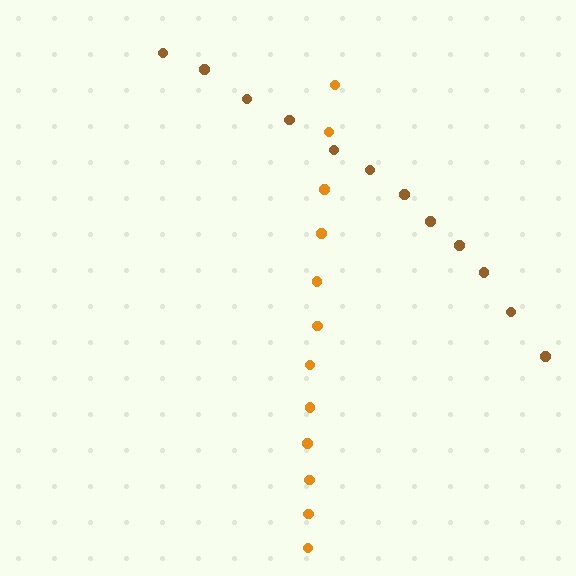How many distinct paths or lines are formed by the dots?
There are 2 distinct paths.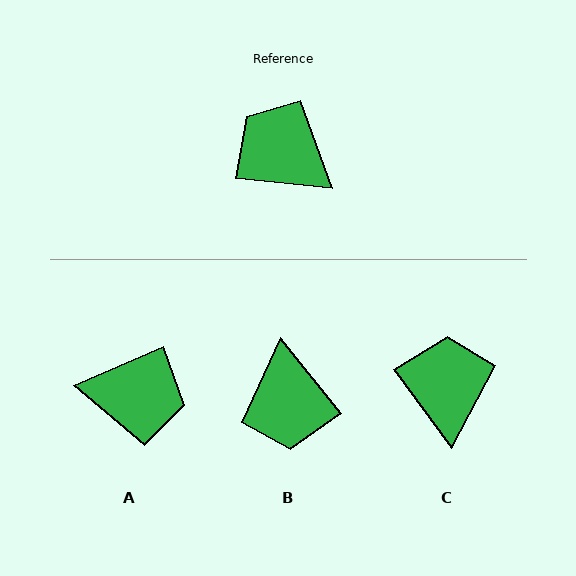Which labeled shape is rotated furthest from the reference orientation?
A, about 151 degrees away.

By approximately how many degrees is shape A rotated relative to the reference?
Approximately 151 degrees clockwise.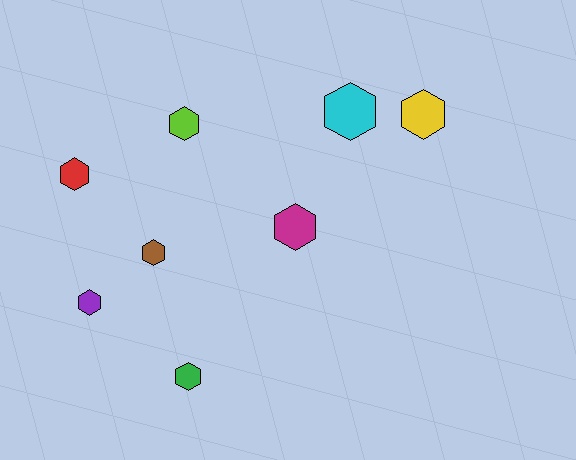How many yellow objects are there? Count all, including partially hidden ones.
There is 1 yellow object.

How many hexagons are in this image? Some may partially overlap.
There are 8 hexagons.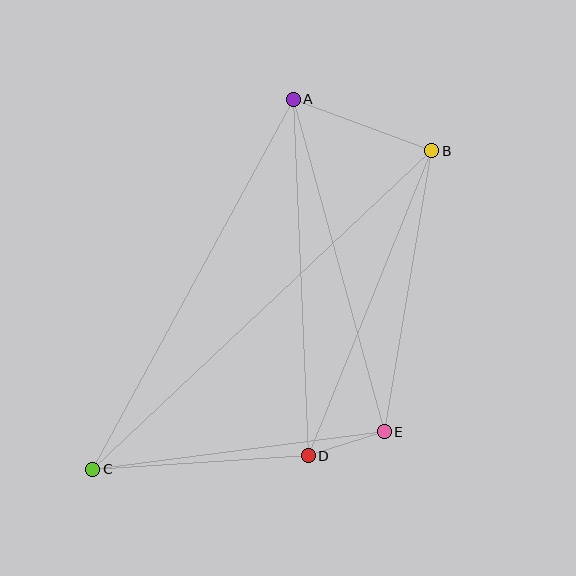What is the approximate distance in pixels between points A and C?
The distance between A and C is approximately 421 pixels.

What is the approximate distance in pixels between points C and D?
The distance between C and D is approximately 216 pixels.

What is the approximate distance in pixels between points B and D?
The distance between B and D is approximately 329 pixels.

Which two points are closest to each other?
Points D and E are closest to each other.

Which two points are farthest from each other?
Points B and C are farthest from each other.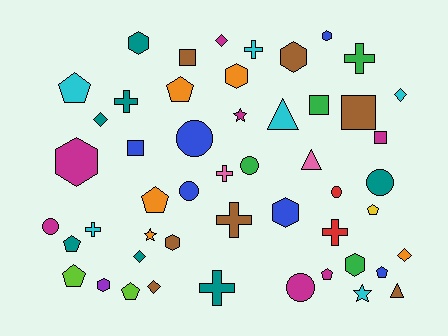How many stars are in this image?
There are 3 stars.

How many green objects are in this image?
There are 4 green objects.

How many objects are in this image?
There are 50 objects.